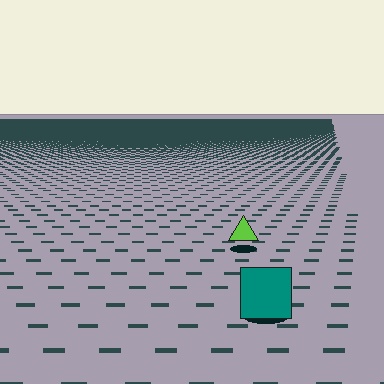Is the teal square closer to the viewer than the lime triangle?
Yes. The teal square is closer — you can tell from the texture gradient: the ground texture is coarser near it.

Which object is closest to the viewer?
The teal square is closest. The texture marks near it are larger and more spread out.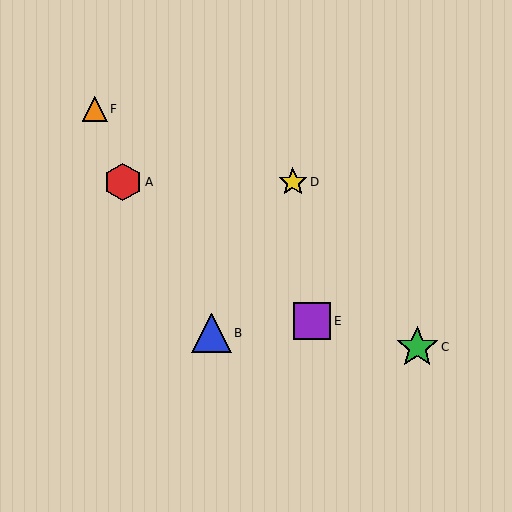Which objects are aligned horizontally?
Objects A, D are aligned horizontally.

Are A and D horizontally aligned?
Yes, both are at y≈182.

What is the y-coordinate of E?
Object E is at y≈321.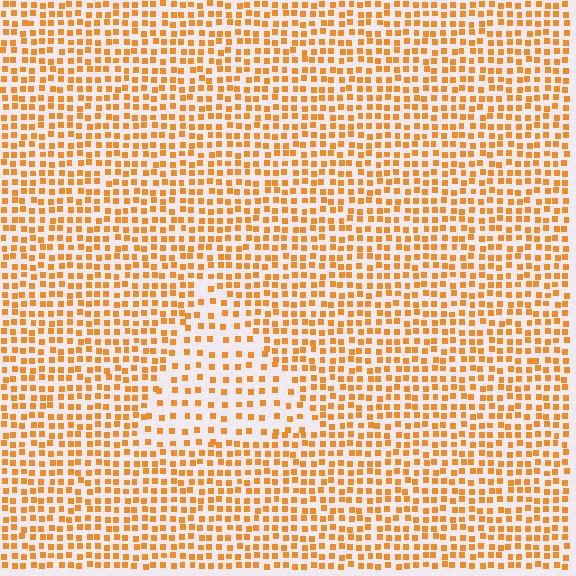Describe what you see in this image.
The image contains small orange elements arranged at two different densities. A triangle-shaped region is visible where the elements are less densely packed than the surrounding area.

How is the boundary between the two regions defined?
The boundary is defined by a change in element density (approximately 1.9x ratio). All elements are the same color, size, and shape.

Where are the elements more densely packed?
The elements are more densely packed outside the triangle boundary.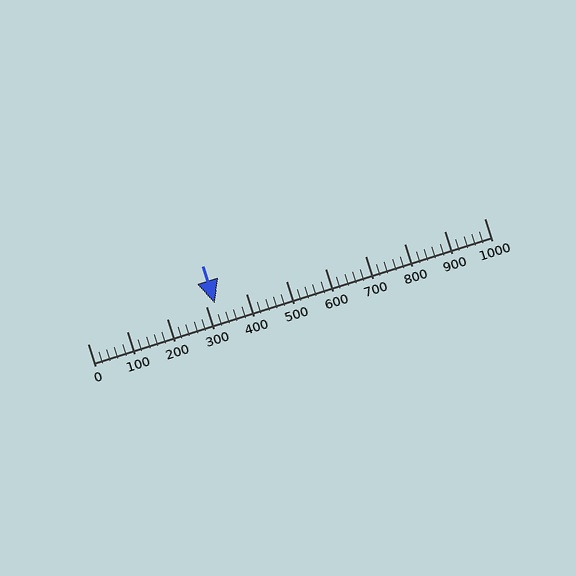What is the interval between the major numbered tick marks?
The major tick marks are spaced 100 units apart.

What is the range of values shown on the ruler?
The ruler shows values from 0 to 1000.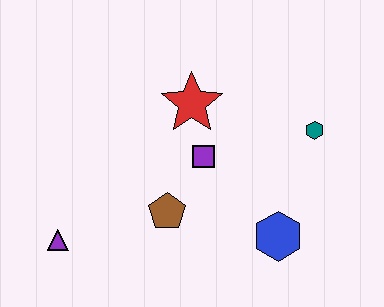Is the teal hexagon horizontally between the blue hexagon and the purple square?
No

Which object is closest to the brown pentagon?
The purple square is closest to the brown pentagon.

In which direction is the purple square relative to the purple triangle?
The purple square is to the right of the purple triangle.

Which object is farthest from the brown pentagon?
The teal hexagon is farthest from the brown pentagon.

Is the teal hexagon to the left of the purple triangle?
No